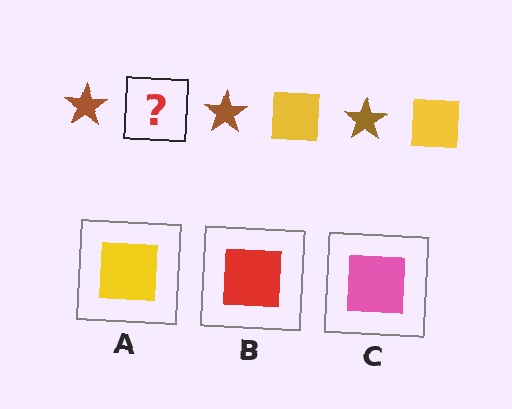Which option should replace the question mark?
Option A.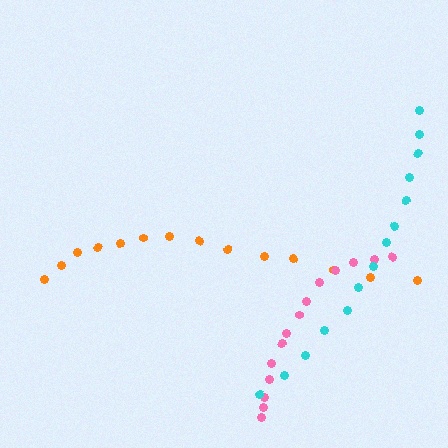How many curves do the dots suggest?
There are 3 distinct paths.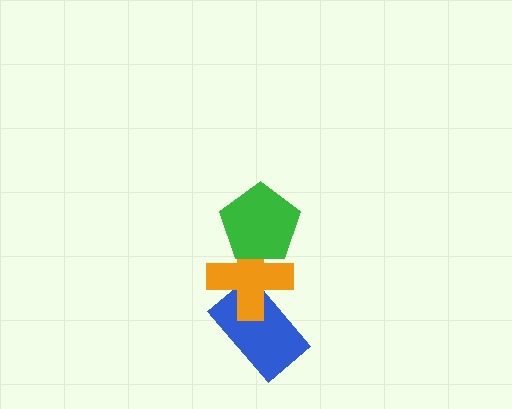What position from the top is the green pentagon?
The green pentagon is 1st from the top.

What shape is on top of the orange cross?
The green pentagon is on top of the orange cross.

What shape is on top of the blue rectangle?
The orange cross is on top of the blue rectangle.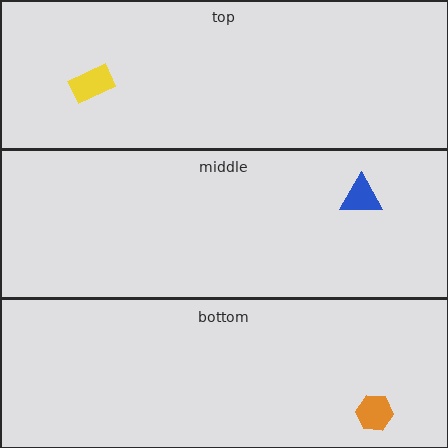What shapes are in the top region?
The yellow rectangle.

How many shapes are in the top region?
1.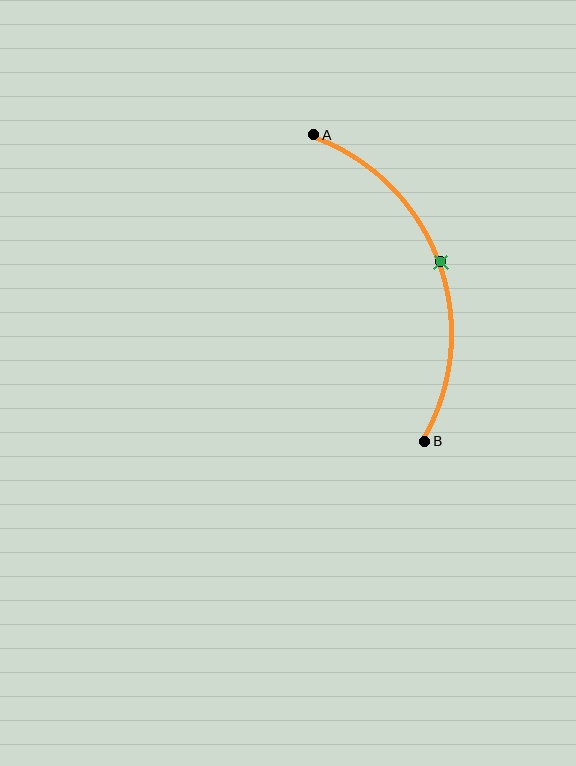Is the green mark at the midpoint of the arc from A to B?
Yes. The green mark lies on the arc at equal arc-length from both A and B — it is the arc midpoint.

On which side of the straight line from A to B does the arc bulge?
The arc bulges to the right of the straight line connecting A and B.